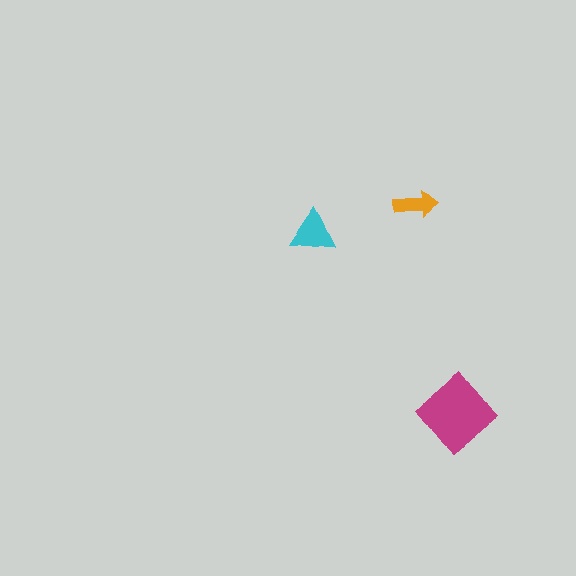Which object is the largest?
The magenta diamond.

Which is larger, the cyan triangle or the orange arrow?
The cyan triangle.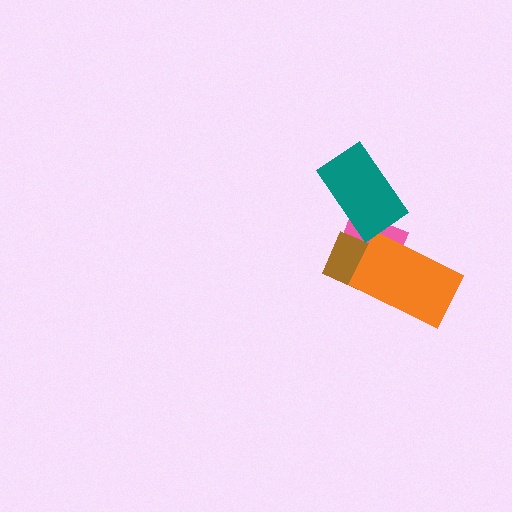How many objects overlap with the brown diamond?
2 objects overlap with the brown diamond.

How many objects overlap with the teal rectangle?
1 object overlaps with the teal rectangle.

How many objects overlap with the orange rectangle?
2 objects overlap with the orange rectangle.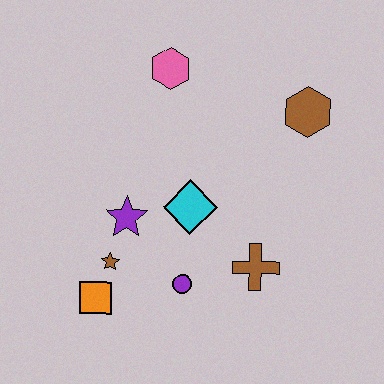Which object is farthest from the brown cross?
The pink hexagon is farthest from the brown cross.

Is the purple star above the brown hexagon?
No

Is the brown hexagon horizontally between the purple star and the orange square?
No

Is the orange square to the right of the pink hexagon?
No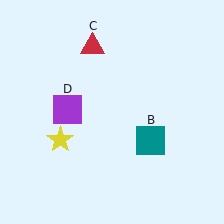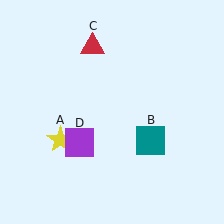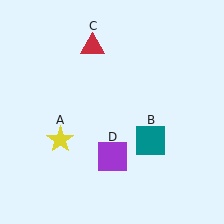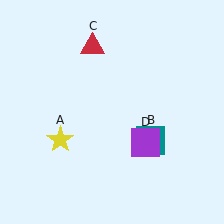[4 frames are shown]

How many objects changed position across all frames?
1 object changed position: purple square (object D).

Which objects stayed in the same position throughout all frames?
Yellow star (object A) and teal square (object B) and red triangle (object C) remained stationary.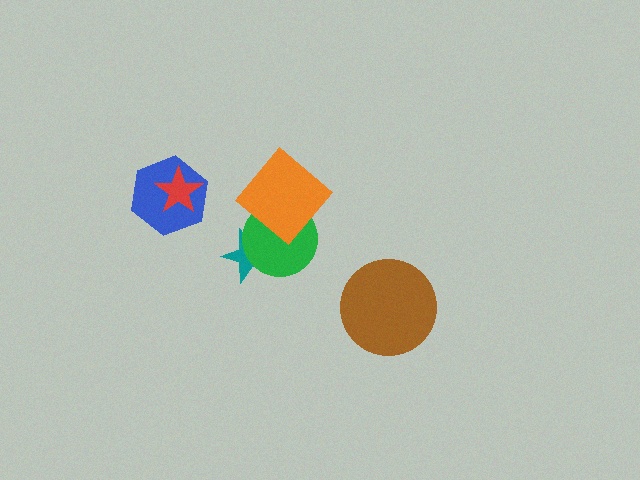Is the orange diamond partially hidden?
No, no other shape covers it.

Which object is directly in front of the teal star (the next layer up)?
The green circle is directly in front of the teal star.